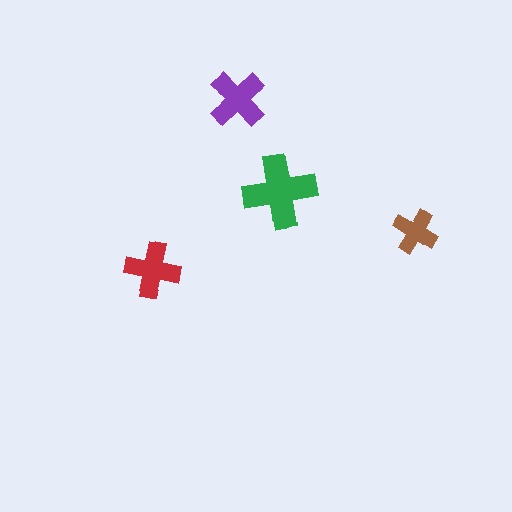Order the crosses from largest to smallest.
the green one, the purple one, the red one, the brown one.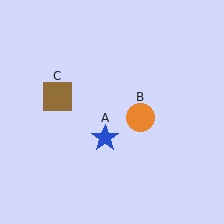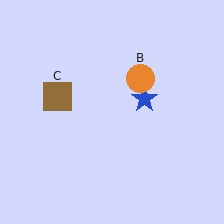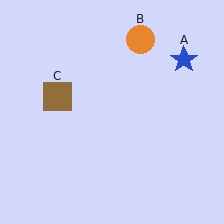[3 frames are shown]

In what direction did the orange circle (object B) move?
The orange circle (object B) moved up.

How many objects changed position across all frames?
2 objects changed position: blue star (object A), orange circle (object B).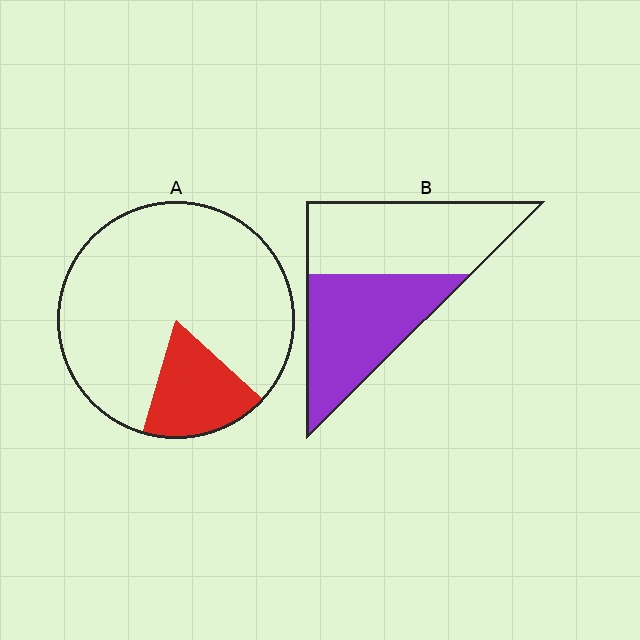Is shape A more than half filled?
No.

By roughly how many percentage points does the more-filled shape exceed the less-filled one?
By roughly 30 percentage points (B over A).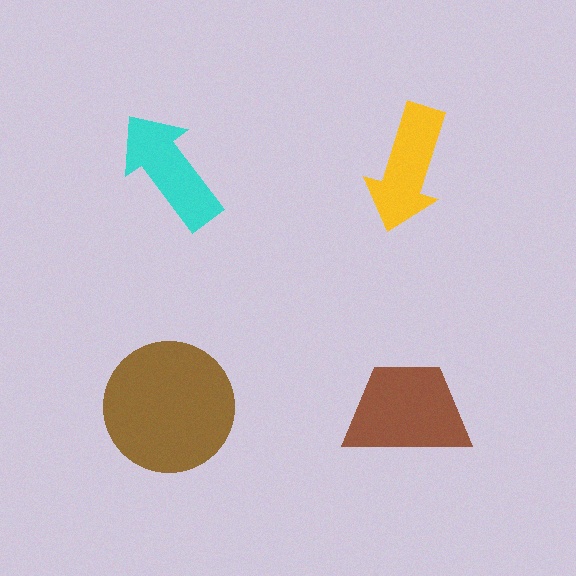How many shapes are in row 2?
2 shapes.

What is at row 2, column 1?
A brown circle.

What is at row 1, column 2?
A yellow arrow.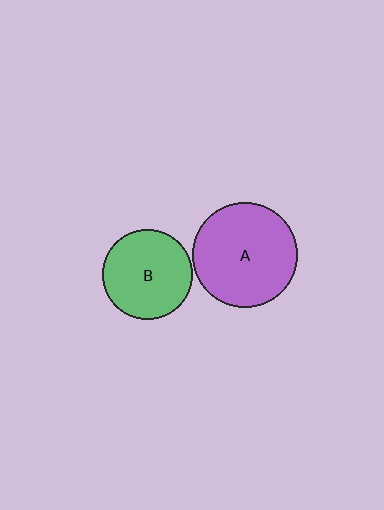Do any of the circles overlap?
No, none of the circles overlap.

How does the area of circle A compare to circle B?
Approximately 1.4 times.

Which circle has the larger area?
Circle A (purple).